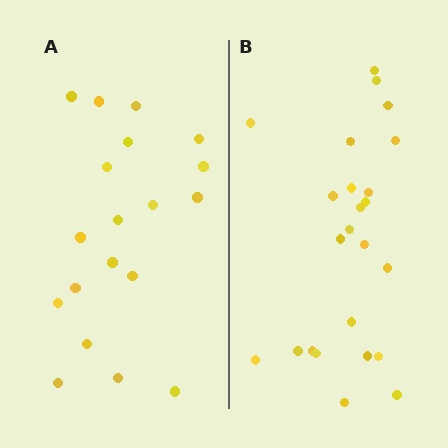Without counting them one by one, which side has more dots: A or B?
Region B (the right region) has more dots.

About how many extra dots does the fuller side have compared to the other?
Region B has about 5 more dots than region A.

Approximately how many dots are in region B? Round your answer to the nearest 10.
About 20 dots. (The exact count is 24, which rounds to 20.)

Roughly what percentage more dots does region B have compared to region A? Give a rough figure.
About 25% more.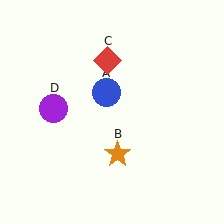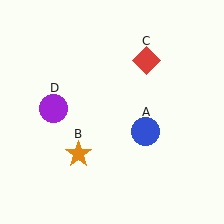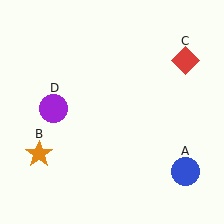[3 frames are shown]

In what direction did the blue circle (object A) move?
The blue circle (object A) moved down and to the right.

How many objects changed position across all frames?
3 objects changed position: blue circle (object A), orange star (object B), red diamond (object C).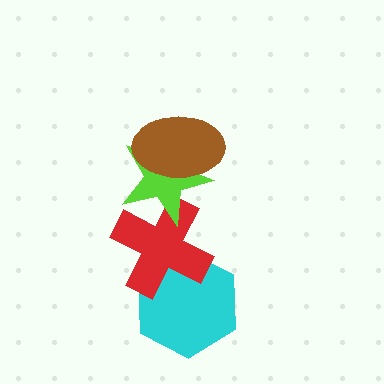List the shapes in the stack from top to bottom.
From top to bottom: the brown ellipse, the lime star, the red cross, the cyan hexagon.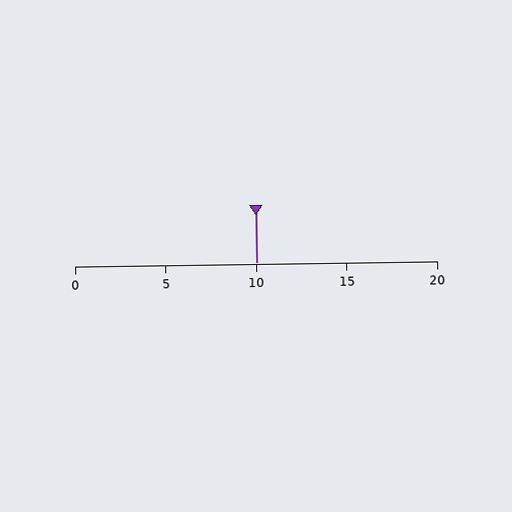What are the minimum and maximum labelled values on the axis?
The axis runs from 0 to 20.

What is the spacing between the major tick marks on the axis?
The major ticks are spaced 5 apart.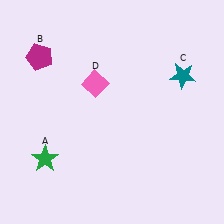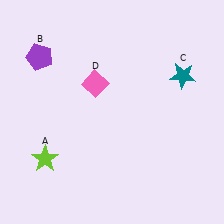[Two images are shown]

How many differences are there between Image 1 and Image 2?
There are 2 differences between the two images.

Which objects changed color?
A changed from green to lime. B changed from magenta to purple.